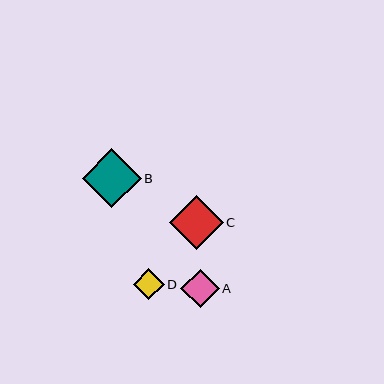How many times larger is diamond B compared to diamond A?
Diamond B is approximately 1.5 times the size of diamond A.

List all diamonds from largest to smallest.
From largest to smallest: B, C, A, D.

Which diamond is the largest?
Diamond B is the largest with a size of approximately 59 pixels.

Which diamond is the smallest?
Diamond D is the smallest with a size of approximately 31 pixels.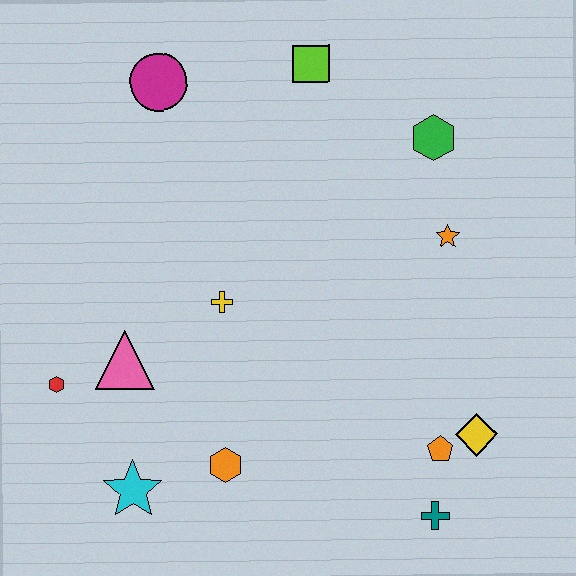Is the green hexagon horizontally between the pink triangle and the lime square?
No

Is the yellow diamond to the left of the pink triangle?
No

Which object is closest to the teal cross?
The orange pentagon is closest to the teal cross.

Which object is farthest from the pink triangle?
The green hexagon is farthest from the pink triangle.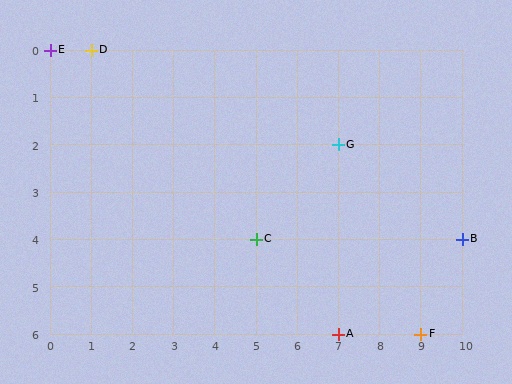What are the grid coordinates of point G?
Point G is at grid coordinates (7, 2).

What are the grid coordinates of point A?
Point A is at grid coordinates (7, 6).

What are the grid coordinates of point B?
Point B is at grid coordinates (10, 4).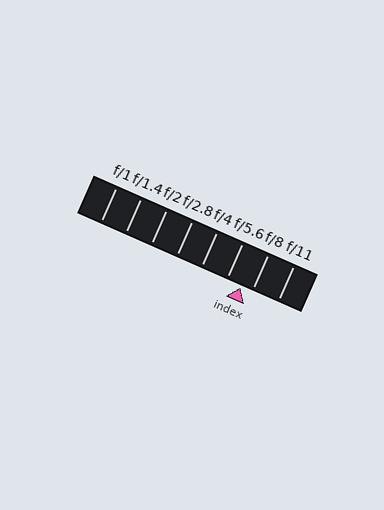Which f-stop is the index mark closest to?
The index mark is closest to f/8.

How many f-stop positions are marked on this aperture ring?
There are 8 f-stop positions marked.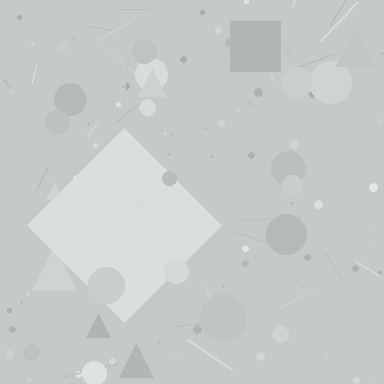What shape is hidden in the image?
A diamond is hidden in the image.